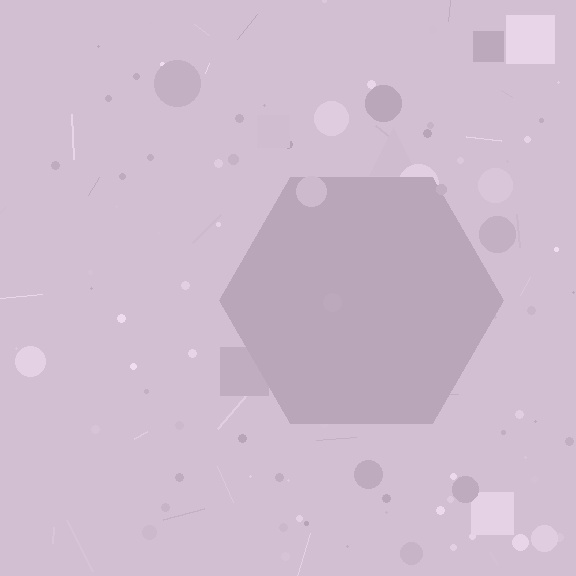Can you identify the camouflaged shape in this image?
The camouflaged shape is a hexagon.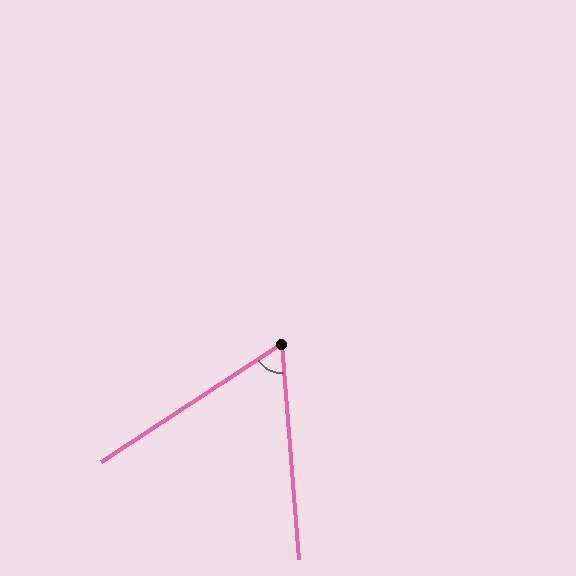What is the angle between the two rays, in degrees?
Approximately 61 degrees.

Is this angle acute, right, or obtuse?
It is acute.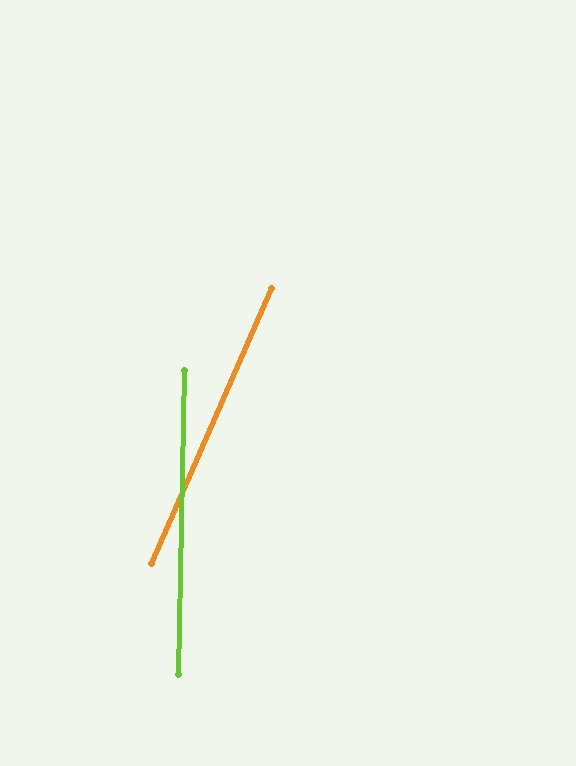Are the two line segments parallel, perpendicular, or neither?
Neither parallel nor perpendicular — they differ by about 23°.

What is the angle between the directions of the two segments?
Approximately 23 degrees.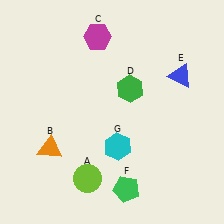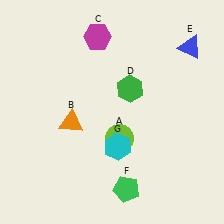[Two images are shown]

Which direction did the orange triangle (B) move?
The orange triangle (B) moved up.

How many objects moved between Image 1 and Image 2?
3 objects moved between the two images.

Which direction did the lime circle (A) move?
The lime circle (A) moved up.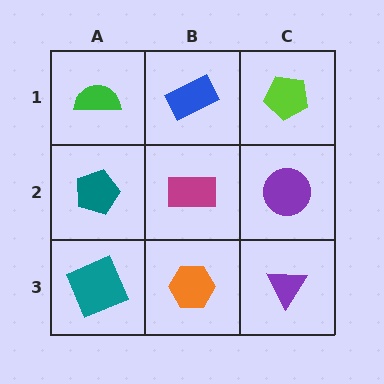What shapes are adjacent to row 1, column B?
A magenta rectangle (row 2, column B), a green semicircle (row 1, column A), a lime pentagon (row 1, column C).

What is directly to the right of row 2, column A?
A magenta rectangle.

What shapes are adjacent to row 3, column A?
A teal pentagon (row 2, column A), an orange hexagon (row 3, column B).